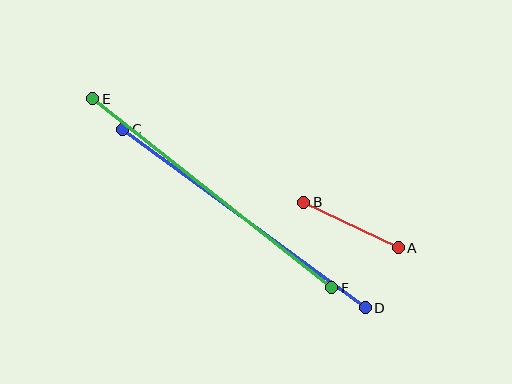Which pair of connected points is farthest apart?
Points E and F are farthest apart.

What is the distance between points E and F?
The distance is approximately 305 pixels.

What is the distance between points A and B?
The distance is approximately 105 pixels.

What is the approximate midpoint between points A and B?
The midpoint is at approximately (351, 225) pixels.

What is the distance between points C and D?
The distance is approximately 301 pixels.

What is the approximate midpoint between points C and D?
The midpoint is at approximately (244, 218) pixels.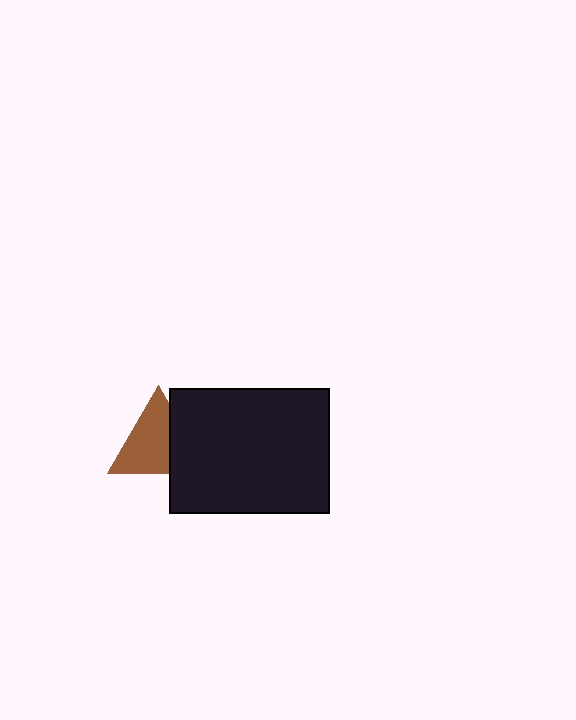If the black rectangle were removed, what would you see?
You would see the complete brown triangle.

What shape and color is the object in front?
The object in front is a black rectangle.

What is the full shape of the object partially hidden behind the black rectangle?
The partially hidden object is a brown triangle.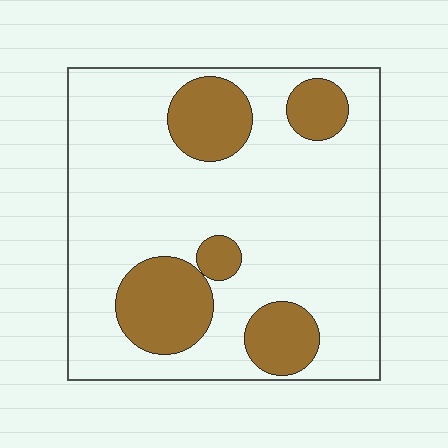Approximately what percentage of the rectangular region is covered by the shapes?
Approximately 25%.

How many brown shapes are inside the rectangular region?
5.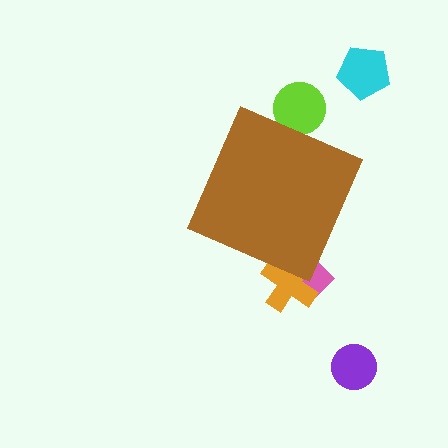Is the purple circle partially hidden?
No, the purple circle is fully visible.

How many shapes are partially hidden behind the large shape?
3 shapes are partially hidden.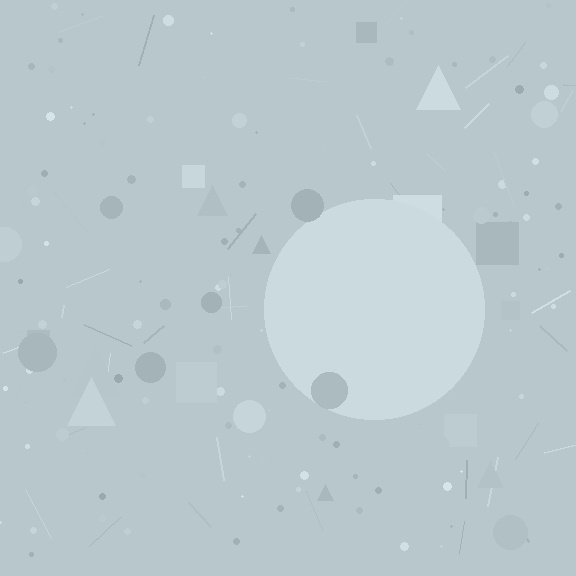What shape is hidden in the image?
A circle is hidden in the image.